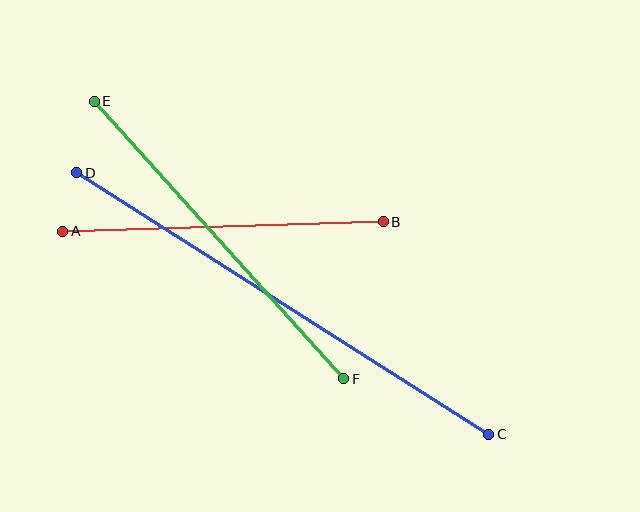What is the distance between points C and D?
The distance is approximately 488 pixels.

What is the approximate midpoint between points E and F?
The midpoint is at approximately (219, 240) pixels.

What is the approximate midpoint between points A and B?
The midpoint is at approximately (223, 227) pixels.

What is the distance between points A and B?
The distance is approximately 321 pixels.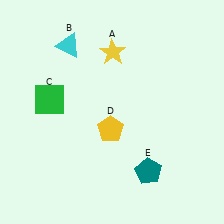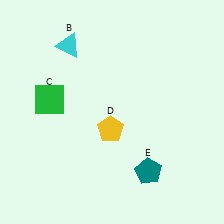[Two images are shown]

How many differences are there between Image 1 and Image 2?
There is 1 difference between the two images.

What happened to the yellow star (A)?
The yellow star (A) was removed in Image 2. It was in the top-right area of Image 1.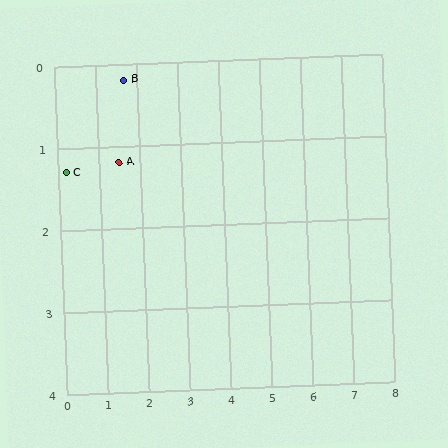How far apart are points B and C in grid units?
Points B and C are about 1.9 grid units apart.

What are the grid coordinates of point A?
Point A is at approximately (1.5, 1.2).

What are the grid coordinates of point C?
Point C is at approximately (0.2, 1.3).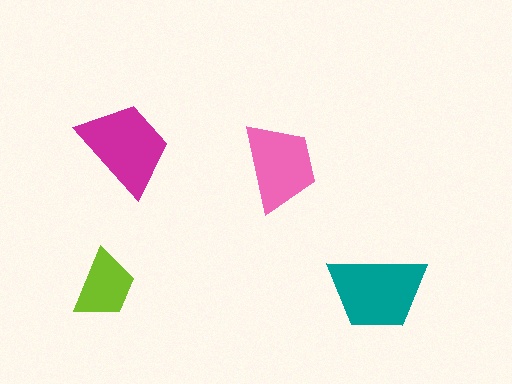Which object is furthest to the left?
The lime trapezoid is leftmost.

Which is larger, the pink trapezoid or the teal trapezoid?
The teal one.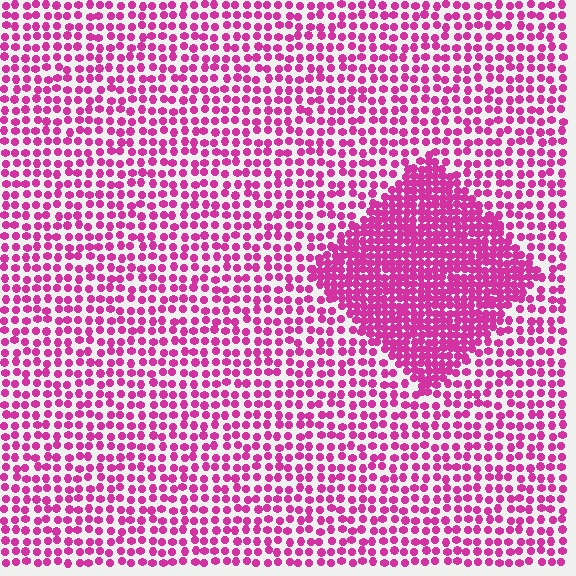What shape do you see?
I see a diamond.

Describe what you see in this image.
The image contains small magenta elements arranged at two different densities. A diamond-shaped region is visible where the elements are more densely packed than the surrounding area.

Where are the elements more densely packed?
The elements are more densely packed inside the diamond boundary.